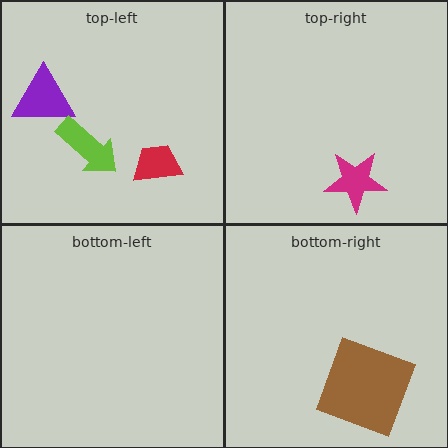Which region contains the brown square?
The bottom-right region.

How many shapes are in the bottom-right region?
1.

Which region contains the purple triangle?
The top-left region.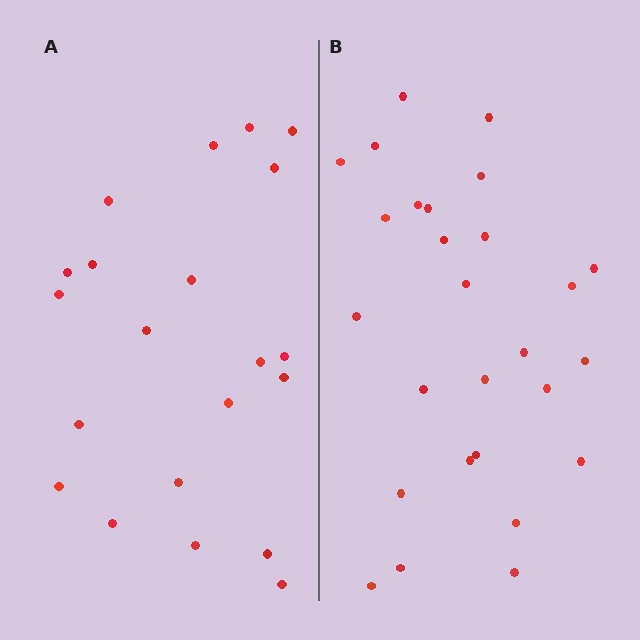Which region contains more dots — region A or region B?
Region B (the right region) has more dots.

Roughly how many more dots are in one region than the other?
Region B has about 6 more dots than region A.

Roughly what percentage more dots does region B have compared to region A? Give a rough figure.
About 30% more.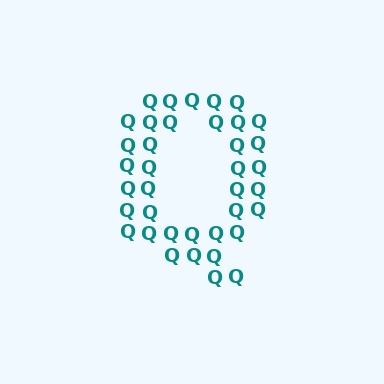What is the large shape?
The large shape is the letter Q.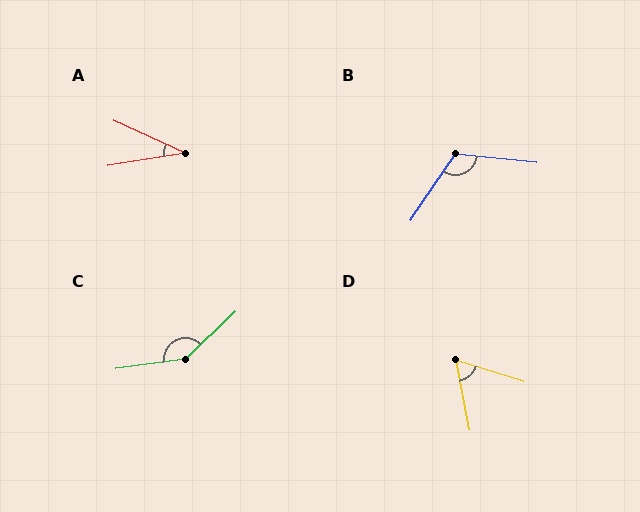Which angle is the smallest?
A, at approximately 34 degrees.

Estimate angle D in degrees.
Approximately 62 degrees.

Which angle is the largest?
C, at approximately 144 degrees.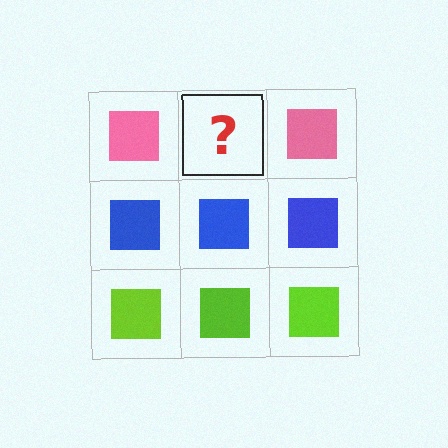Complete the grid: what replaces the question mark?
The question mark should be replaced with a pink square.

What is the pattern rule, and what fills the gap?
The rule is that each row has a consistent color. The gap should be filled with a pink square.